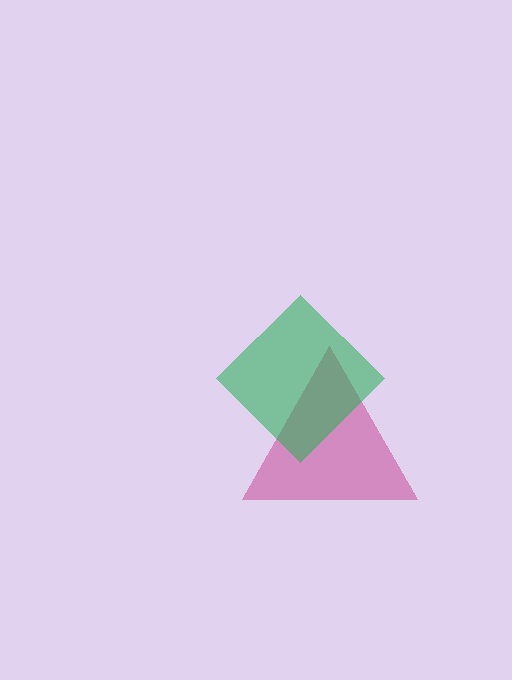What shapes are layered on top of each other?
The layered shapes are: a magenta triangle, a green diamond.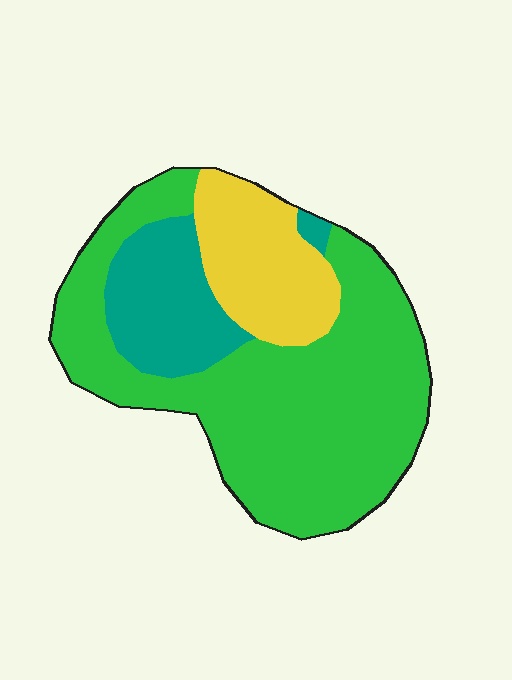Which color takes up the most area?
Green, at roughly 65%.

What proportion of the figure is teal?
Teal covers roughly 20% of the figure.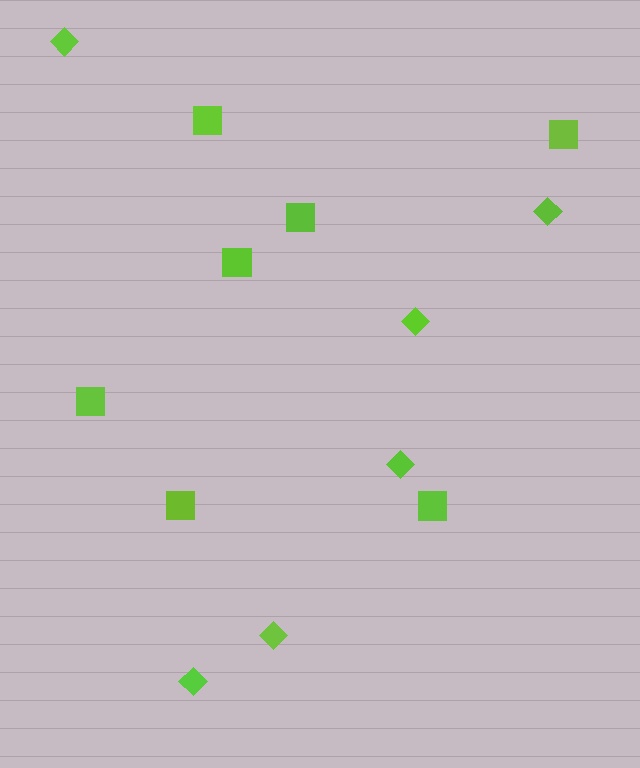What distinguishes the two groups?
There are 2 groups: one group of squares (7) and one group of diamonds (6).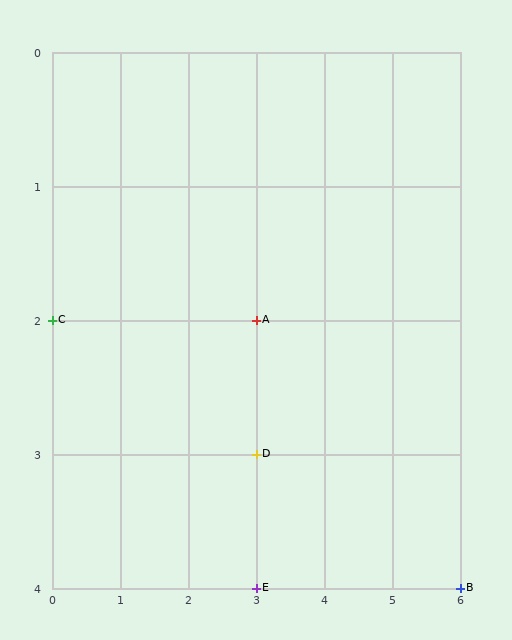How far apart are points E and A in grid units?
Points E and A are 2 rows apart.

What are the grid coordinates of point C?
Point C is at grid coordinates (0, 2).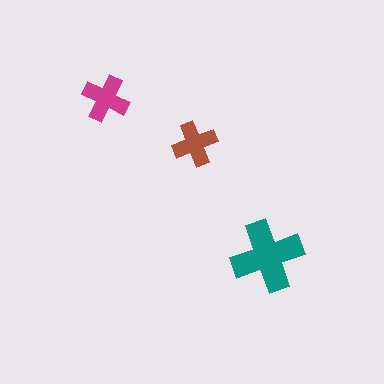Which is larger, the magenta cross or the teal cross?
The teal one.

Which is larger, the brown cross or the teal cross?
The teal one.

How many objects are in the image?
There are 3 objects in the image.